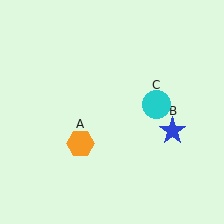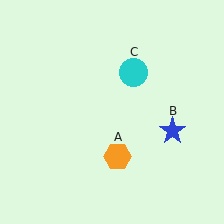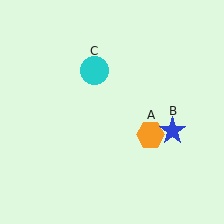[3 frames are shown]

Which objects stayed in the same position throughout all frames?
Blue star (object B) remained stationary.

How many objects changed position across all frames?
2 objects changed position: orange hexagon (object A), cyan circle (object C).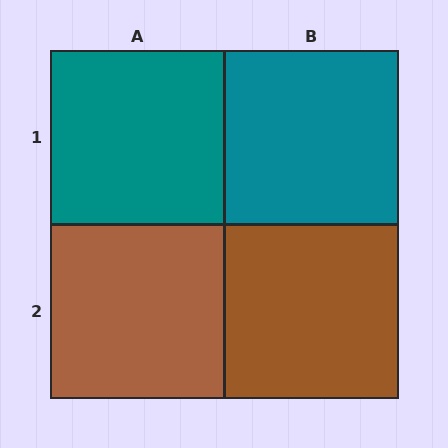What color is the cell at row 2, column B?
Brown.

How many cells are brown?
2 cells are brown.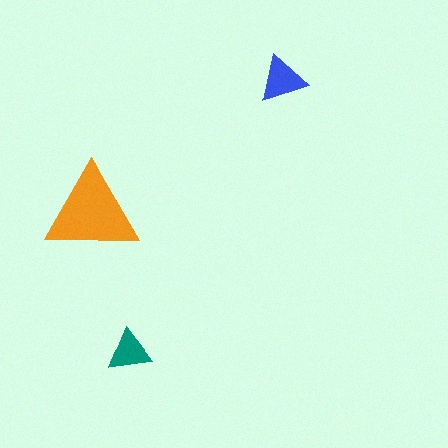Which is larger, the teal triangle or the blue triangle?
The blue one.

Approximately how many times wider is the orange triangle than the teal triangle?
About 2 times wider.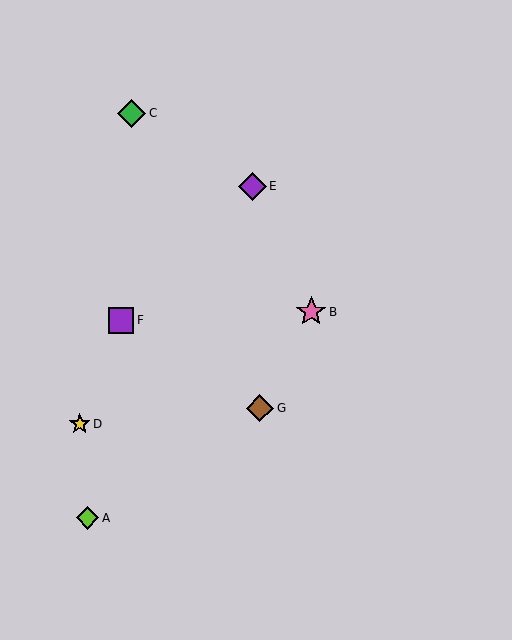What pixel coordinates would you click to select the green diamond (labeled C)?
Click at (132, 113) to select the green diamond C.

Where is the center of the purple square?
The center of the purple square is at (121, 320).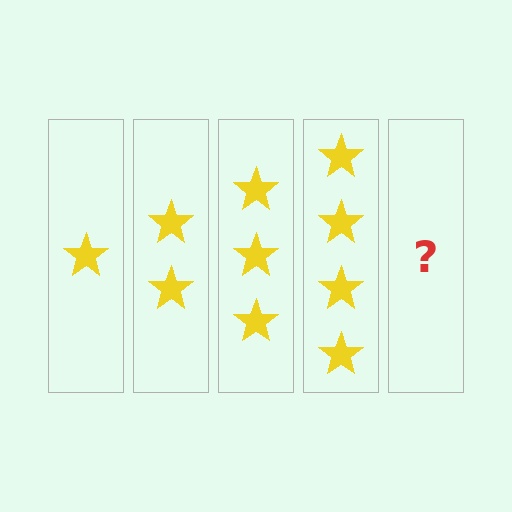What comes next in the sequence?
The next element should be 5 stars.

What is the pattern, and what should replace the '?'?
The pattern is that each step adds one more star. The '?' should be 5 stars.